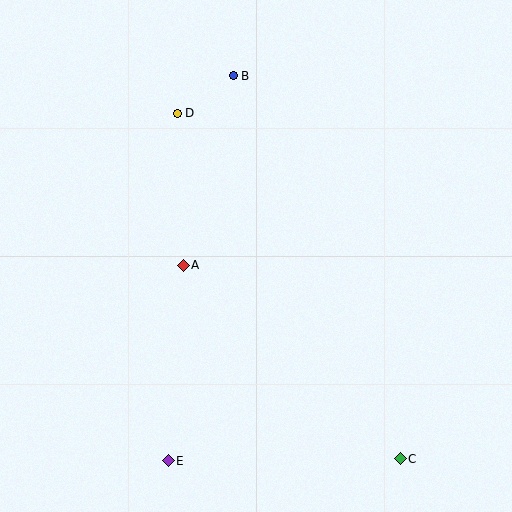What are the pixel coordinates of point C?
Point C is at (400, 459).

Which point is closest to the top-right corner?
Point B is closest to the top-right corner.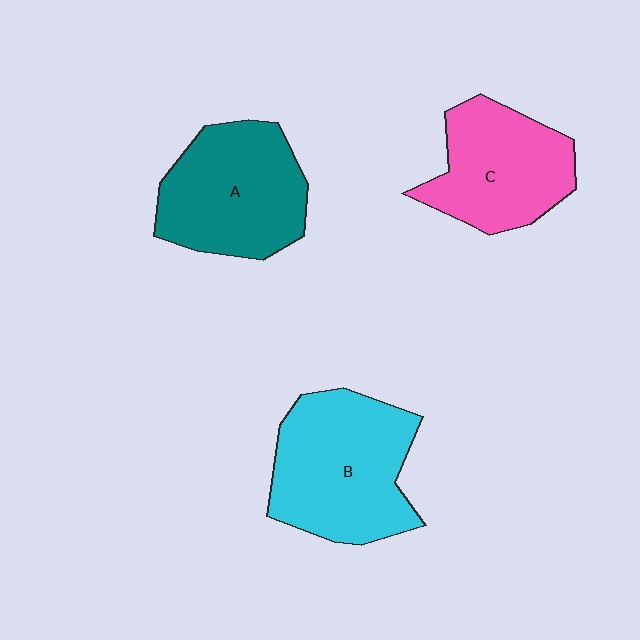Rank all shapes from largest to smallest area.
From largest to smallest: B (cyan), A (teal), C (pink).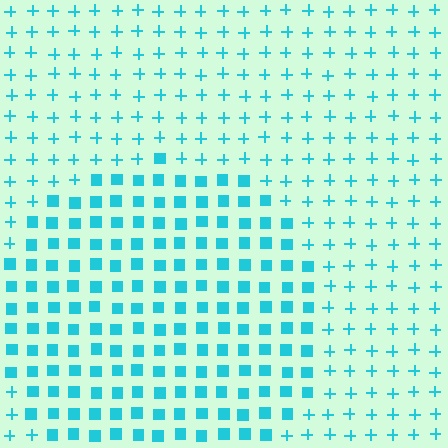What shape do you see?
I see a circle.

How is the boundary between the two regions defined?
The boundary is defined by a change in element shape: squares inside vs. plus signs outside. All elements share the same color and spacing.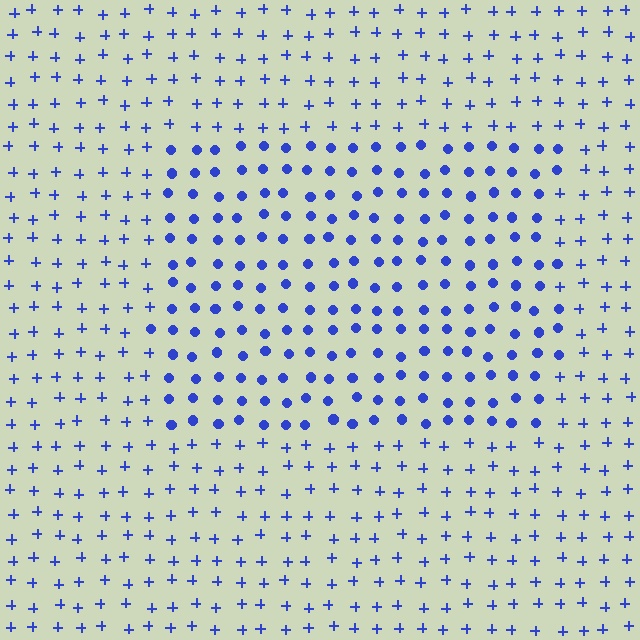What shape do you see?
I see a rectangle.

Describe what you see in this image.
The image is filled with small blue elements arranged in a uniform grid. A rectangle-shaped region contains circles, while the surrounding area contains plus signs. The boundary is defined purely by the change in element shape.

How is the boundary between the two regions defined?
The boundary is defined by a change in element shape: circles inside vs. plus signs outside. All elements share the same color and spacing.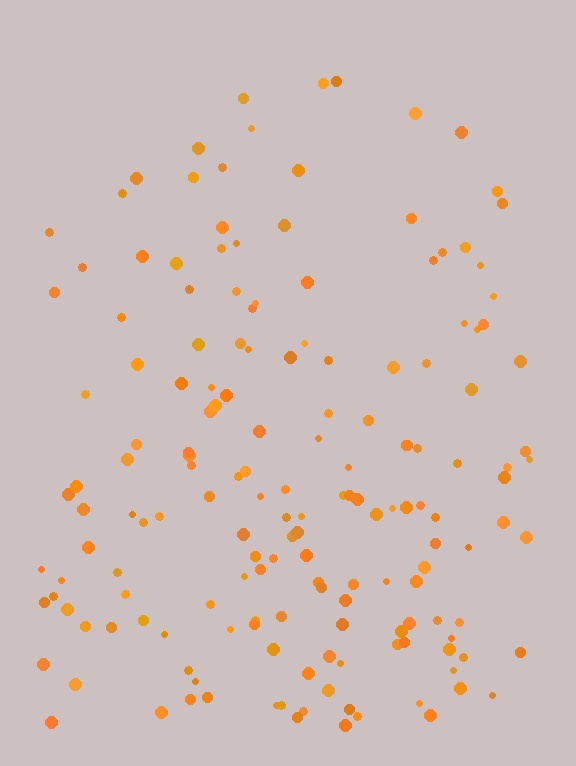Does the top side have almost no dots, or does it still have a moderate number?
Still a moderate number, just noticeably fewer than the bottom.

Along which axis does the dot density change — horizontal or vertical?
Vertical.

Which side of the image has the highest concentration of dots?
The bottom.